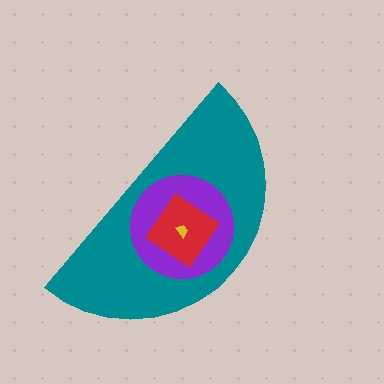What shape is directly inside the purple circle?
The red diamond.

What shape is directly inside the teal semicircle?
The purple circle.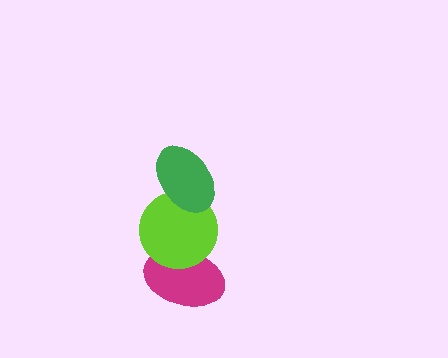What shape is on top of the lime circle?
The green ellipse is on top of the lime circle.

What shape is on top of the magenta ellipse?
The lime circle is on top of the magenta ellipse.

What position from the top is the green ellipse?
The green ellipse is 1st from the top.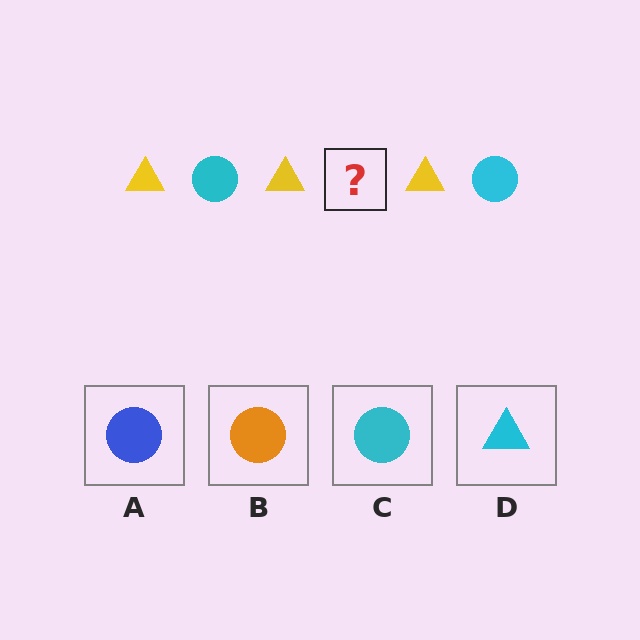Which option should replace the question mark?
Option C.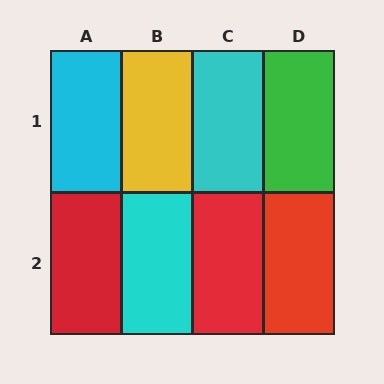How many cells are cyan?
3 cells are cyan.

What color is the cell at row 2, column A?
Red.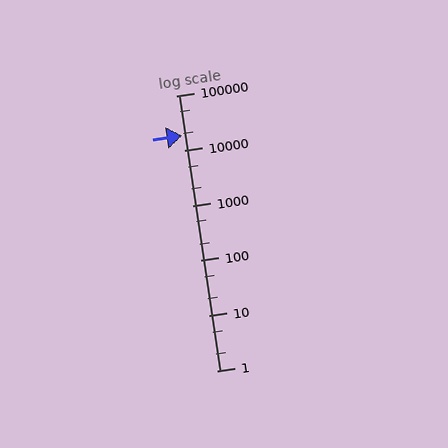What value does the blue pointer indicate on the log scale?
The pointer indicates approximately 19000.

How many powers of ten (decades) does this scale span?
The scale spans 5 decades, from 1 to 100000.